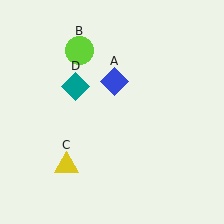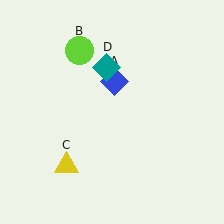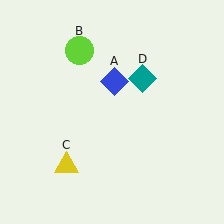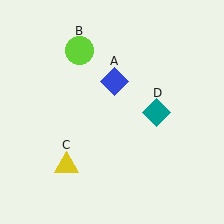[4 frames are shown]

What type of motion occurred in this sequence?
The teal diamond (object D) rotated clockwise around the center of the scene.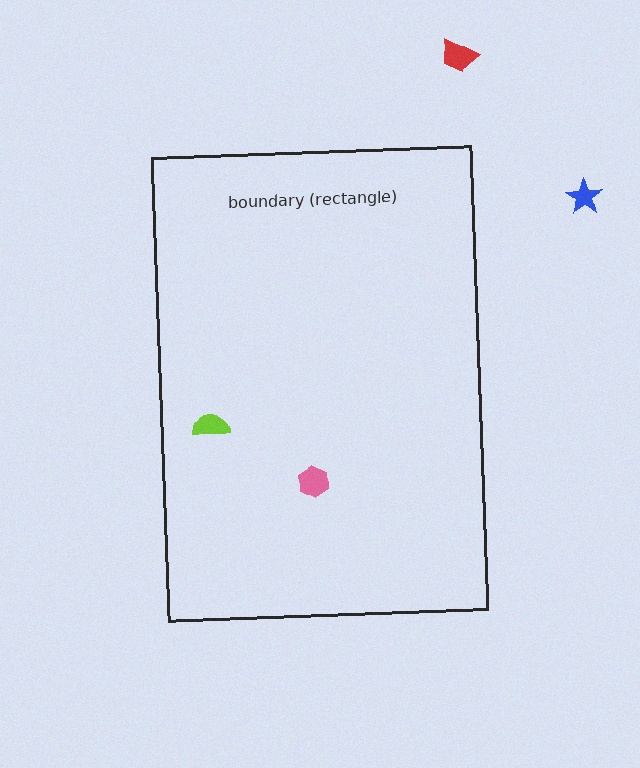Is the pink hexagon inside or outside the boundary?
Inside.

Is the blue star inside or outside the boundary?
Outside.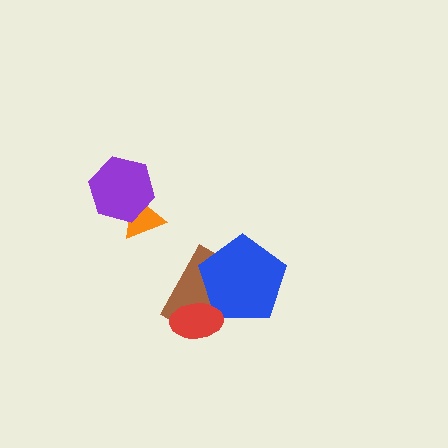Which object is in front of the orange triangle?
The purple hexagon is in front of the orange triangle.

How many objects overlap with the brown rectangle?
2 objects overlap with the brown rectangle.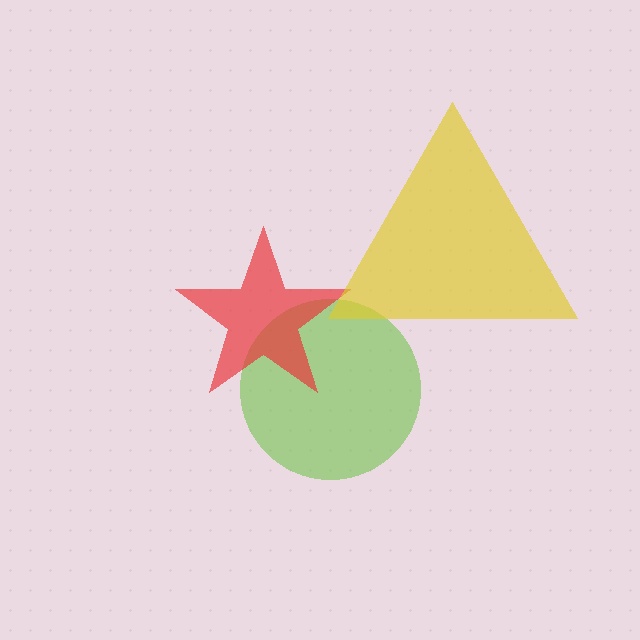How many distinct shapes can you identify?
There are 3 distinct shapes: a lime circle, a red star, a yellow triangle.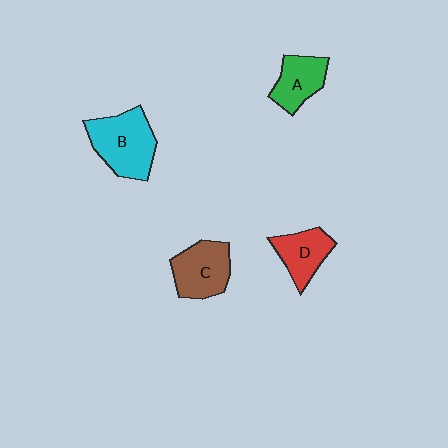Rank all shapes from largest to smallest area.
From largest to smallest: B (cyan), C (brown), D (red), A (green).